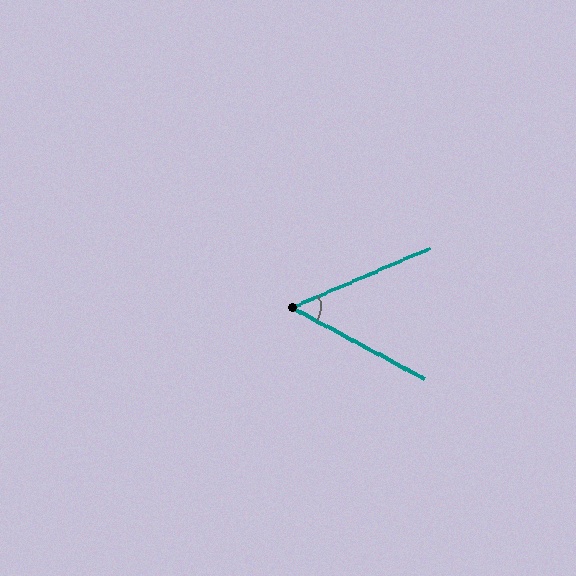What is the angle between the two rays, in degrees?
Approximately 51 degrees.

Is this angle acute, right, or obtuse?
It is acute.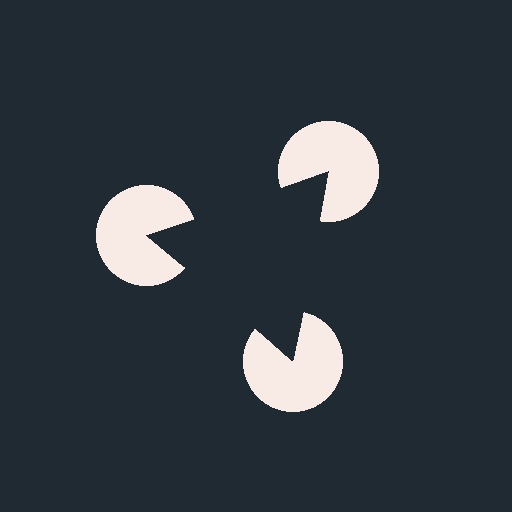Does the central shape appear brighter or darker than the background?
It typically appears slightly darker than the background, even though no actual brightness change is drawn.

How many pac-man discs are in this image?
There are 3 — one at each vertex of the illusory triangle.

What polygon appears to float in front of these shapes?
An illusory triangle — its edges are inferred from the aligned wedge cuts in the pac-man discs, not physically drawn.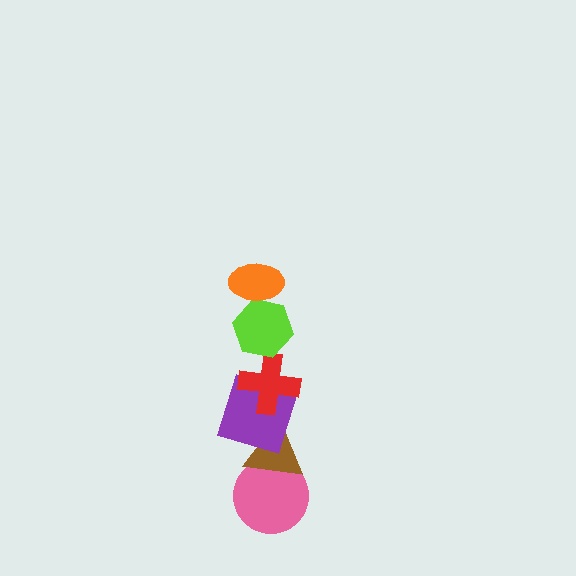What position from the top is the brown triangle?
The brown triangle is 5th from the top.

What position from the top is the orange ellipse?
The orange ellipse is 1st from the top.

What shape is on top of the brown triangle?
The purple square is on top of the brown triangle.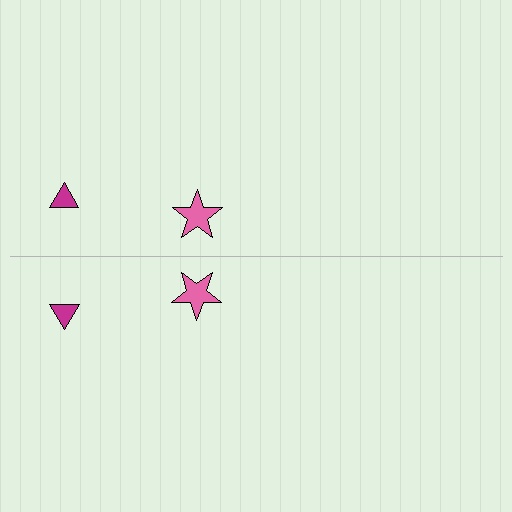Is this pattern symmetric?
Yes, this pattern has bilateral (reflection) symmetry.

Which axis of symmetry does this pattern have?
The pattern has a horizontal axis of symmetry running through the center of the image.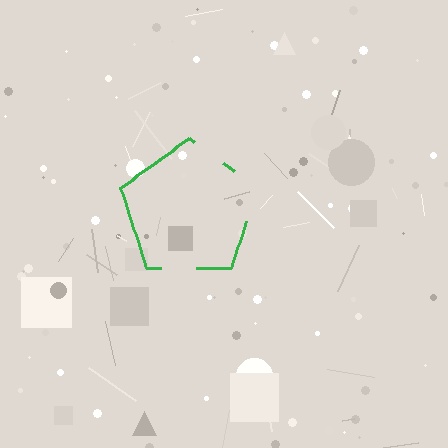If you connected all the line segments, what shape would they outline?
They would outline a pentagon.